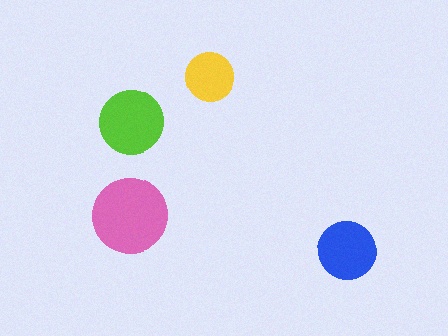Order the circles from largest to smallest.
the pink one, the lime one, the blue one, the yellow one.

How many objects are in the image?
There are 4 objects in the image.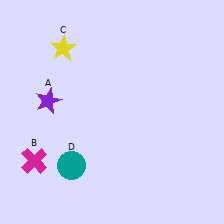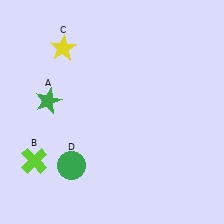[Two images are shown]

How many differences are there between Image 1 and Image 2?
There are 3 differences between the two images.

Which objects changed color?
A changed from purple to green. B changed from magenta to lime. D changed from teal to green.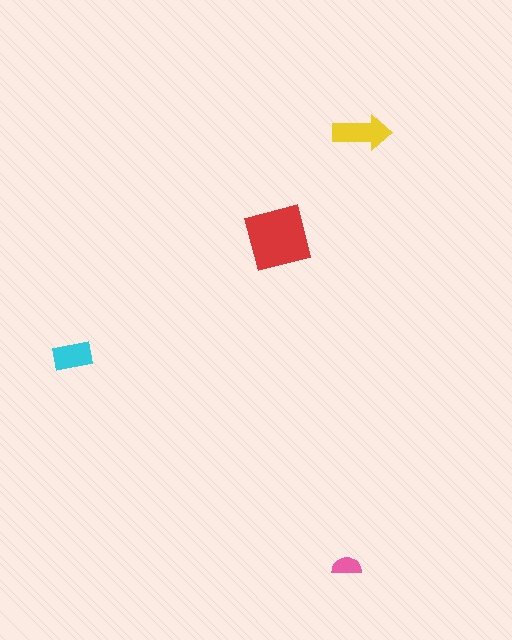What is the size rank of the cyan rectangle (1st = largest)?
3rd.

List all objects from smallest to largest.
The pink semicircle, the cyan rectangle, the yellow arrow, the red square.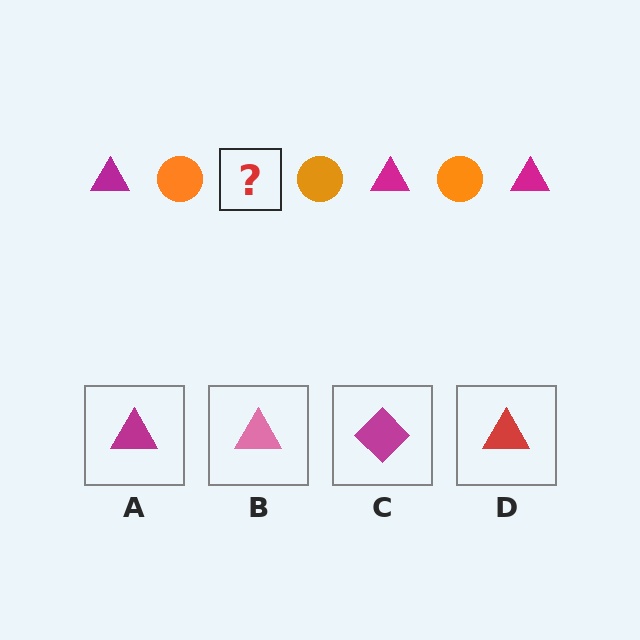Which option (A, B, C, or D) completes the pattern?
A.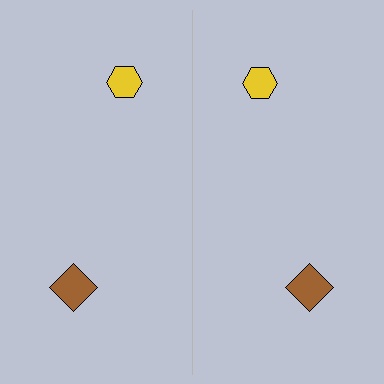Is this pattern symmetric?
Yes, this pattern has bilateral (reflection) symmetry.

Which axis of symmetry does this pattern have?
The pattern has a vertical axis of symmetry running through the center of the image.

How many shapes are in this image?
There are 4 shapes in this image.